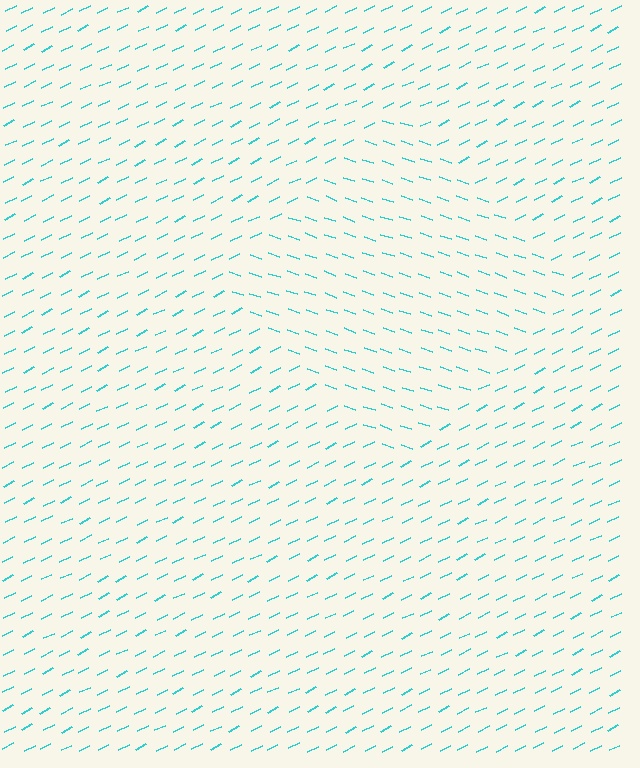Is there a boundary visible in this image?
Yes, there is a texture boundary formed by a change in line orientation.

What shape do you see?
I see a diamond.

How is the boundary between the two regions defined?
The boundary is defined purely by a change in line orientation (approximately 45 degrees difference). All lines are the same color and thickness.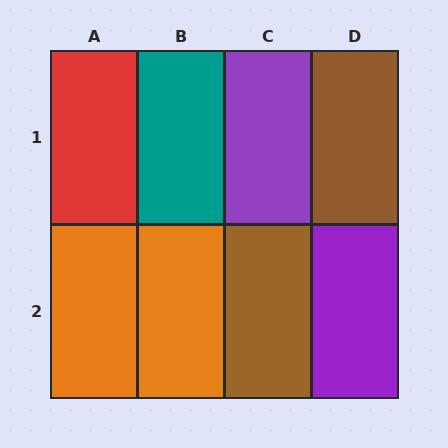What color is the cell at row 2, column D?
Purple.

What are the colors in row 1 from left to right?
Red, teal, purple, brown.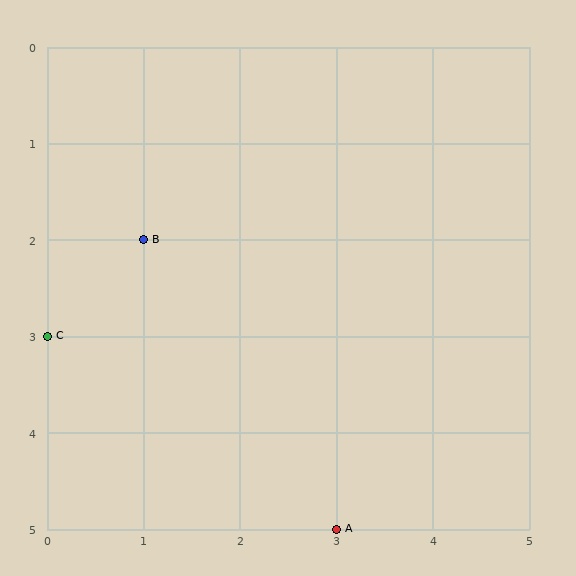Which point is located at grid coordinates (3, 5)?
Point A is at (3, 5).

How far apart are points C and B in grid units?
Points C and B are 1 column and 1 row apart (about 1.4 grid units diagonally).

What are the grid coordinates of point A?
Point A is at grid coordinates (3, 5).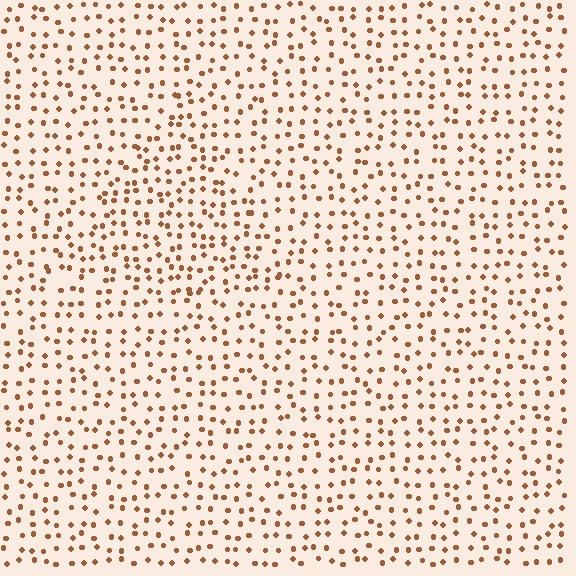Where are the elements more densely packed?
The elements are more densely packed inside the triangle boundary.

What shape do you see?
I see a triangle.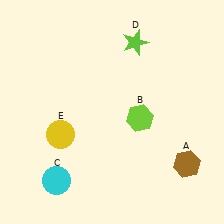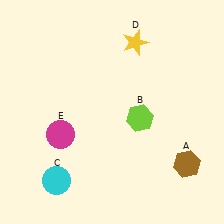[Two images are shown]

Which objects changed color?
D changed from lime to yellow. E changed from yellow to magenta.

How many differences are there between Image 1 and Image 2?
There are 2 differences between the two images.